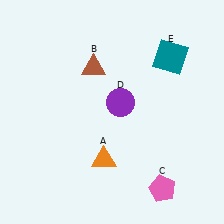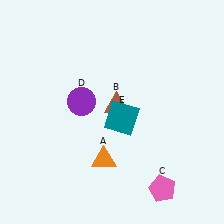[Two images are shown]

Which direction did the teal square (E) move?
The teal square (E) moved down.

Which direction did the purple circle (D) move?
The purple circle (D) moved left.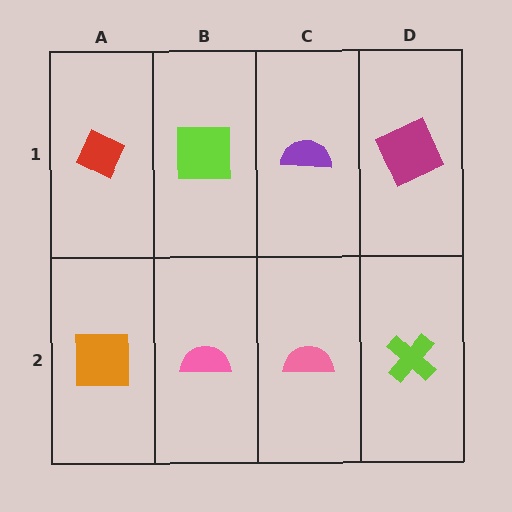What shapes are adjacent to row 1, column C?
A pink semicircle (row 2, column C), a lime square (row 1, column B), a magenta square (row 1, column D).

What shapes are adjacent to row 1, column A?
An orange square (row 2, column A), a lime square (row 1, column B).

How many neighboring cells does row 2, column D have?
2.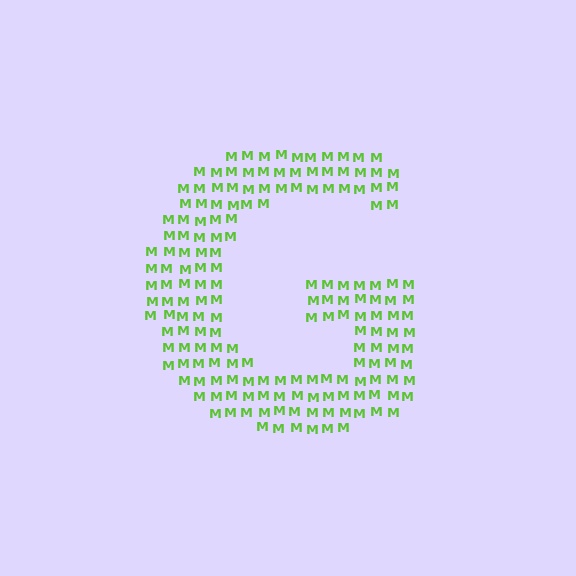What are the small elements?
The small elements are letter M's.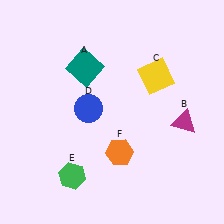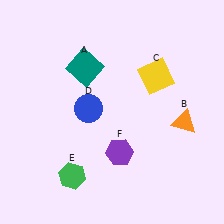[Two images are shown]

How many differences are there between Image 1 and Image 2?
There are 2 differences between the two images.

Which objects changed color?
B changed from magenta to orange. F changed from orange to purple.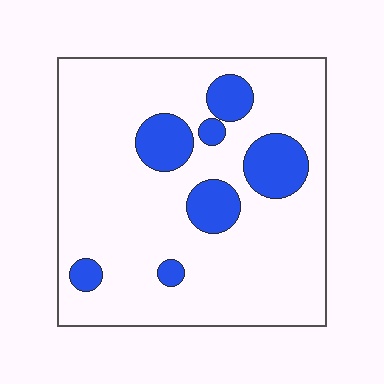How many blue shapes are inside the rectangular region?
7.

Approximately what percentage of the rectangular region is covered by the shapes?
Approximately 15%.